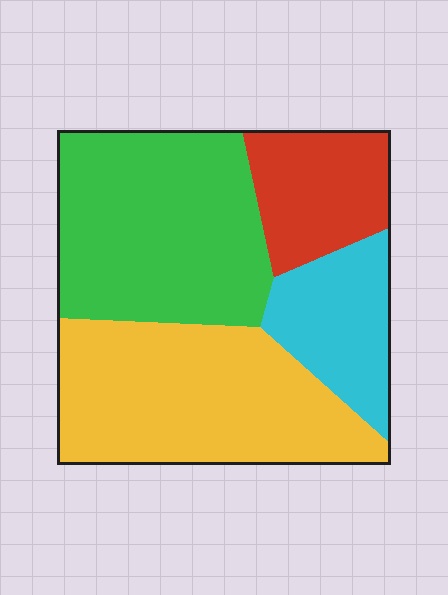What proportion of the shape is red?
Red covers around 15% of the shape.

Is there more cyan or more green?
Green.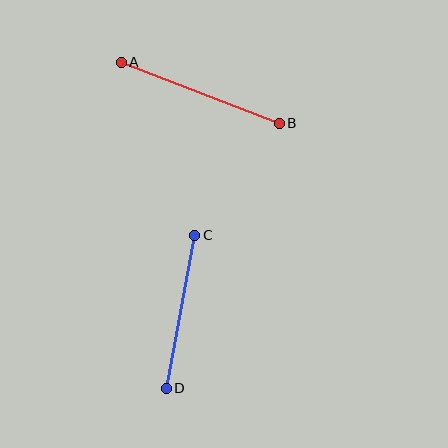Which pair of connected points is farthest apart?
Points A and B are farthest apart.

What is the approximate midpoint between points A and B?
The midpoint is at approximately (200, 93) pixels.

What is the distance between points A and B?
The distance is approximately 170 pixels.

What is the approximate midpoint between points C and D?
The midpoint is at approximately (181, 312) pixels.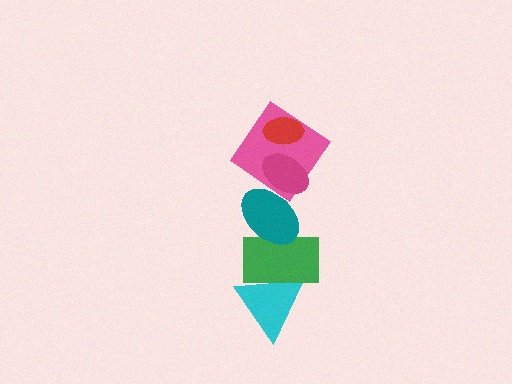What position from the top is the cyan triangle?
The cyan triangle is 6th from the top.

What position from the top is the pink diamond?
The pink diamond is 3rd from the top.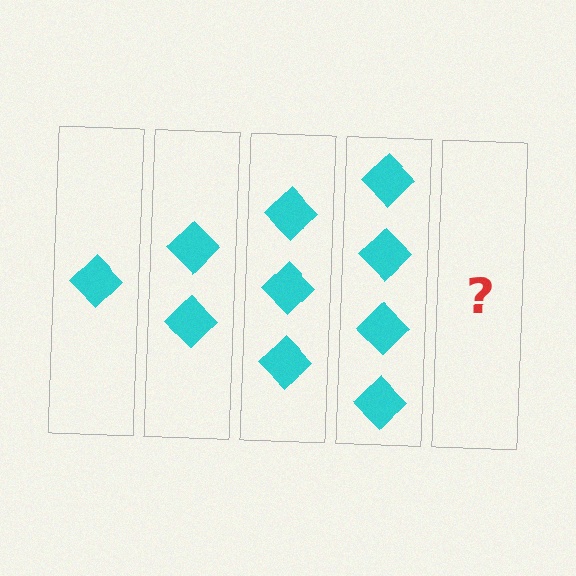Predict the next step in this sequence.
The next step is 5 diamonds.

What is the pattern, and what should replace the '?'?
The pattern is that each step adds one more diamond. The '?' should be 5 diamonds.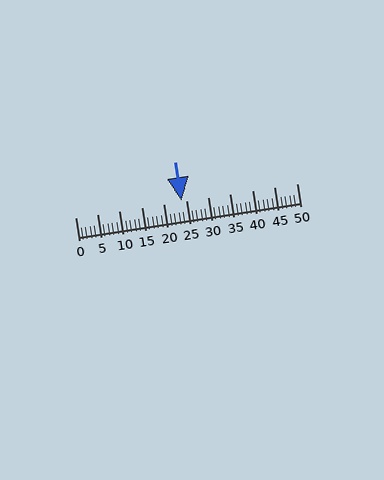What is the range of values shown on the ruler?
The ruler shows values from 0 to 50.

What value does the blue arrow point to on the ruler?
The blue arrow points to approximately 24.